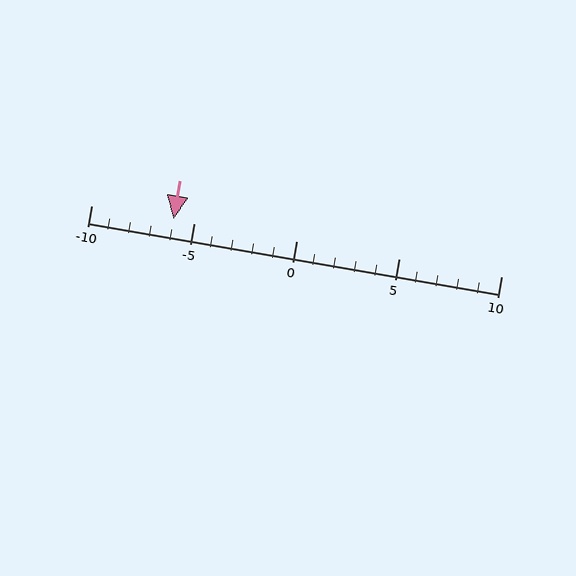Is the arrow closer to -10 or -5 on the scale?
The arrow is closer to -5.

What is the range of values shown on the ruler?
The ruler shows values from -10 to 10.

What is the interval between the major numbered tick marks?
The major tick marks are spaced 5 units apart.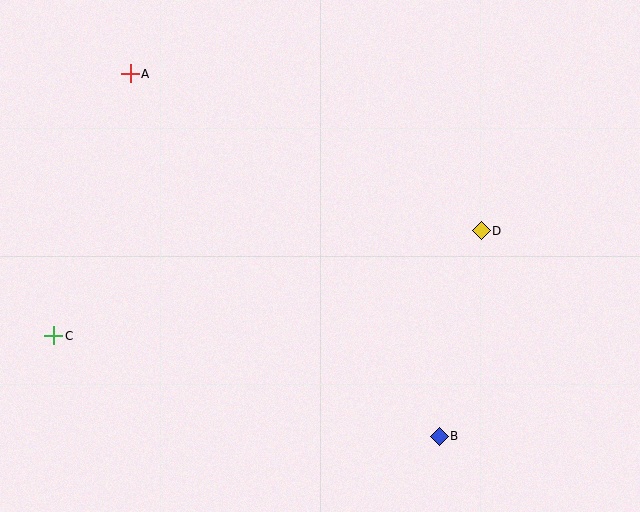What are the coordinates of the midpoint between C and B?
The midpoint between C and B is at (246, 386).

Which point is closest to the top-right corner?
Point D is closest to the top-right corner.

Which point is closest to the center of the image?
Point D at (481, 231) is closest to the center.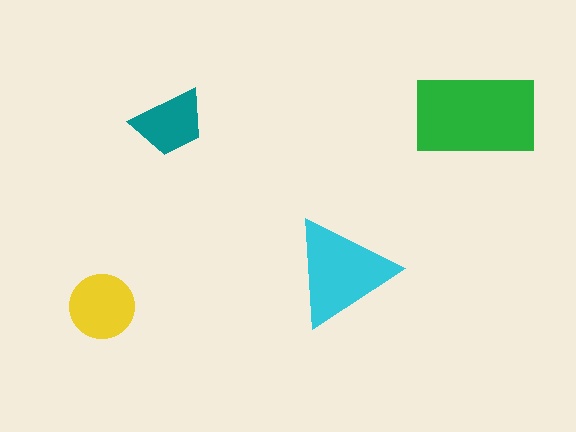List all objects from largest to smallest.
The green rectangle, the cyan triangle, the yellow circle, the teal trapezoid.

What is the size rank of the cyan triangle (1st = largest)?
2nd.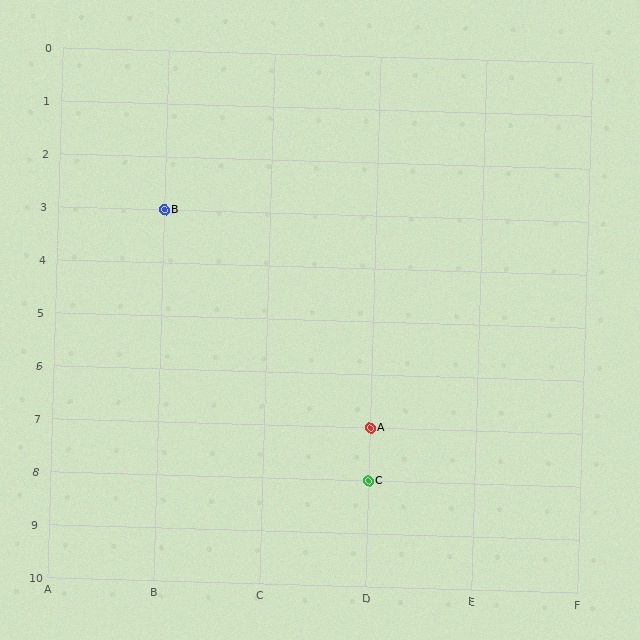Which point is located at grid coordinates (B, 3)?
Point B is at (B, 3).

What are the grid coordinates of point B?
Point B is at grid coordinates (B, 3).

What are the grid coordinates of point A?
Point A is at grid coordinates (D, 7).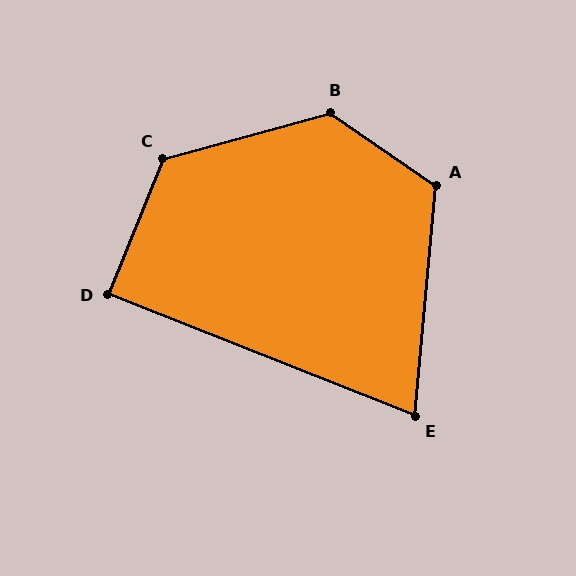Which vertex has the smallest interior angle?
E, at approximately 74 degrees.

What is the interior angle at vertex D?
Approximately 90 degrees (approximately right).